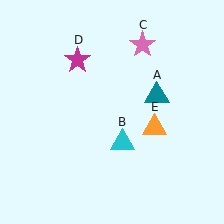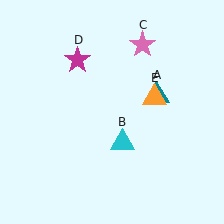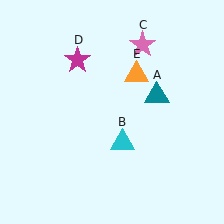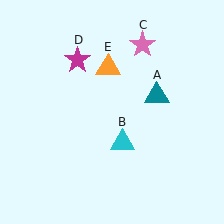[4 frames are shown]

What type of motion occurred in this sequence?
The orange triangle (object E) rotated counterclockwise around the center of the scene.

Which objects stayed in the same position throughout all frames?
Teal triangle (object A) and cyan triangle (object B) and pink star (object C) and magenta star (object D) remained stationary.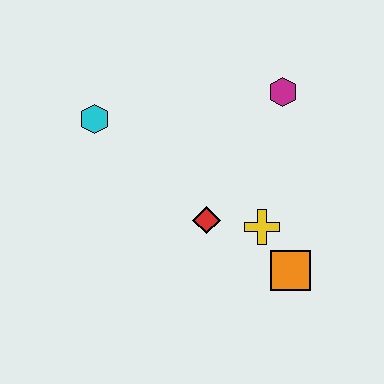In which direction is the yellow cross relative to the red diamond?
The yellow cross is to the right of the red diamond.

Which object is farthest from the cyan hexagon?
The orange square is farthest from the cyan hexagon.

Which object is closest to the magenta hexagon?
The yellow cross is closest to the magenta hexagon.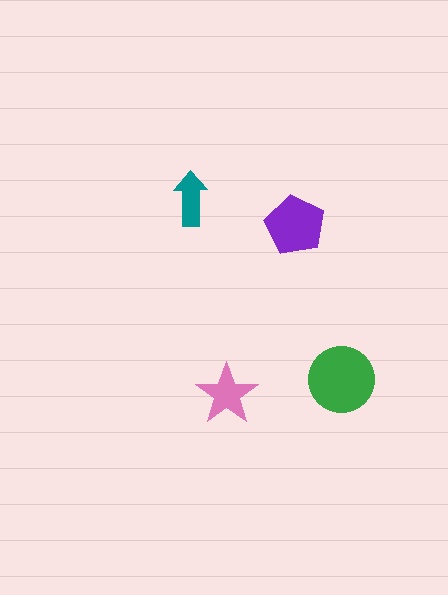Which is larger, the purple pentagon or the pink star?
The purple pentagon.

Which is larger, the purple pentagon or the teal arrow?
The purple pentagon.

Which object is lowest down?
The pink star is bottommost.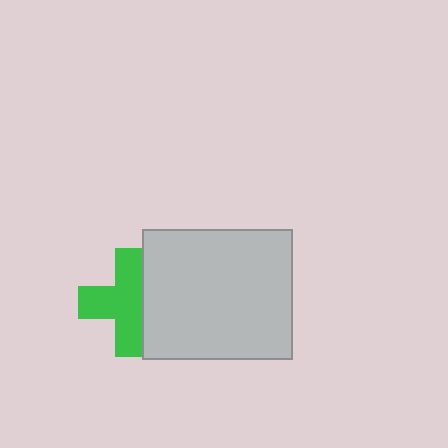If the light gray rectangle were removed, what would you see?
You would see the complete green cross.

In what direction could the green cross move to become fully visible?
The green cross could move left. That would shift it out from behind the light gray rectangle entirely.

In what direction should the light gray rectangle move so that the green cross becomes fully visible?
The light gray rectangle should move right. That is the shortest direction to clear the overlap and leave the green cross fully visible.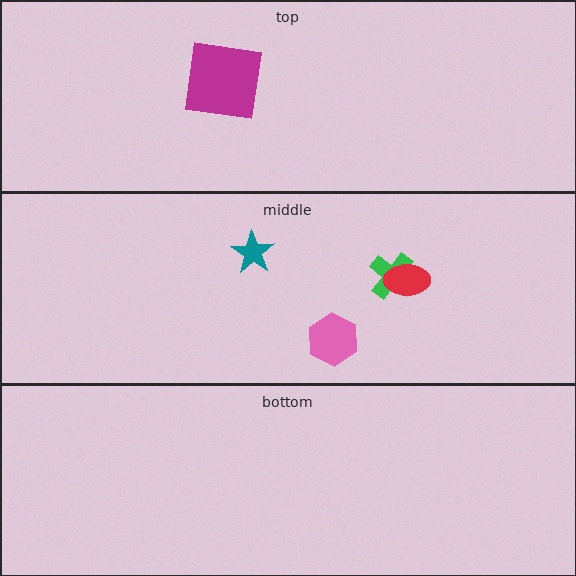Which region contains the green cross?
The middle region.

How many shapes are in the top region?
1.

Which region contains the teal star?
The middle region.